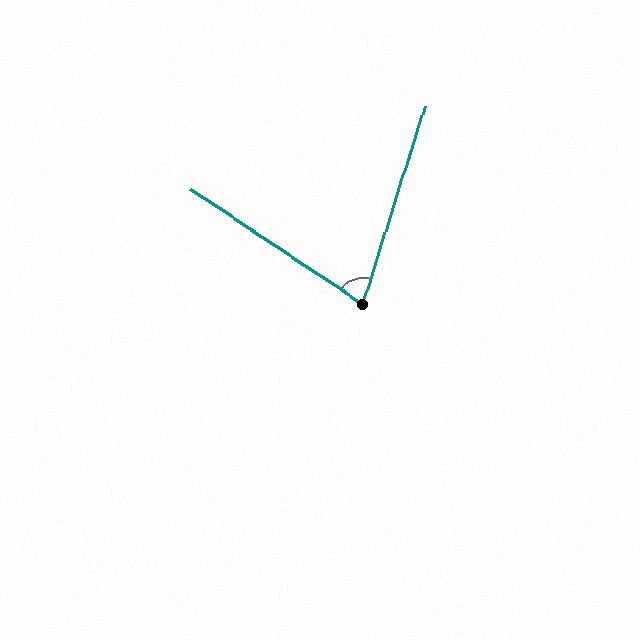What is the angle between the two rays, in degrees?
Approximately 74 degrees.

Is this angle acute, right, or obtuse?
It is acute.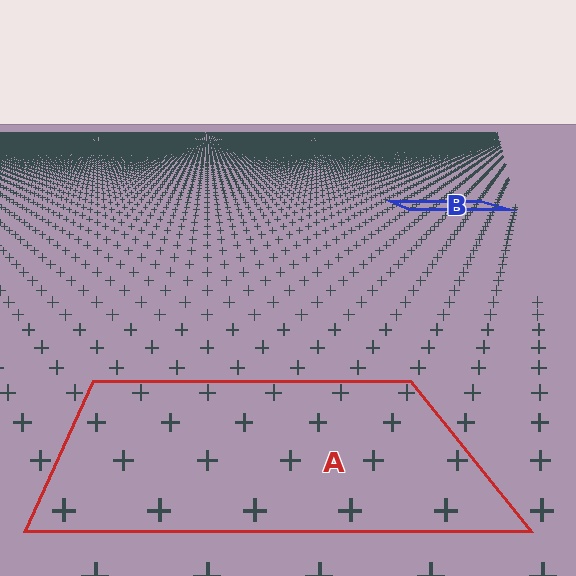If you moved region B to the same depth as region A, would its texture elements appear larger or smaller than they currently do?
They would appear larger. At a closer depth, the same texture elements are projected at a bigger on-screen size.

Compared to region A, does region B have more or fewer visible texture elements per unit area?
Region B has more texture elements per unit area — they are packed more densely because it is farther away.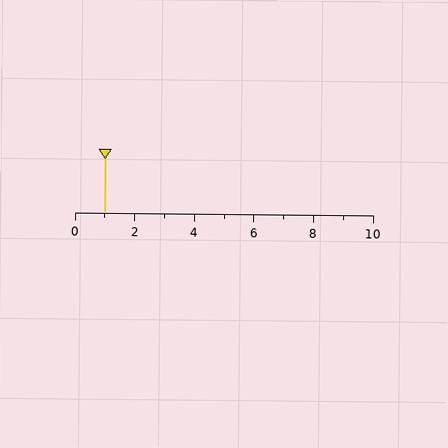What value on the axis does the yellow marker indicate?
The marker indicates approximately 1.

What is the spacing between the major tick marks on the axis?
The major ticks are spaced 2 apart.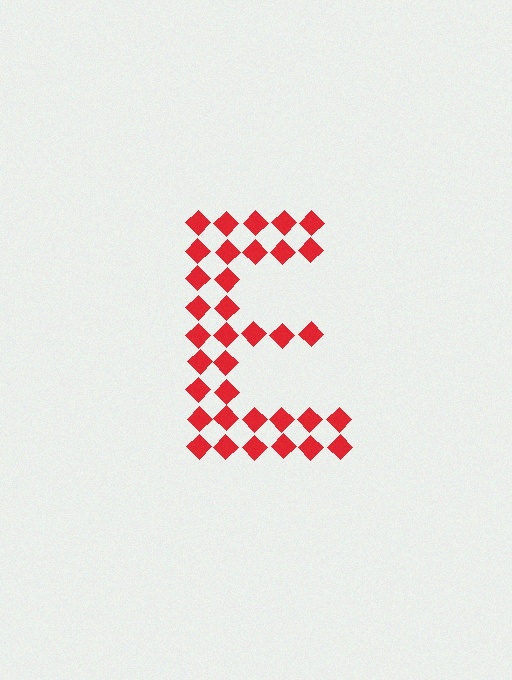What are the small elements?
The small elements are diamonds.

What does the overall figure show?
The overall figure shows the letter E.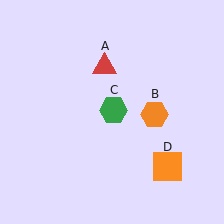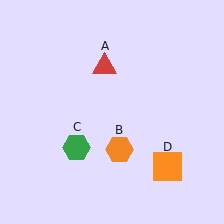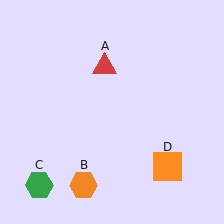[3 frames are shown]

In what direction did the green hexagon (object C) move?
The green hexagon (object C) moved down and to the left.